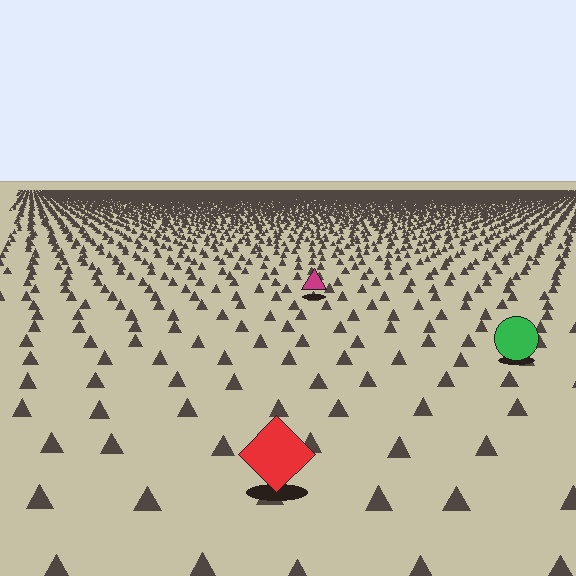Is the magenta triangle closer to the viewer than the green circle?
No. The green circle is closer — you can tell from the texture gradient: the ground texture is coarser near it.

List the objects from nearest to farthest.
From nearest to farthest: the red diamond, the green circle, the magenta triangle.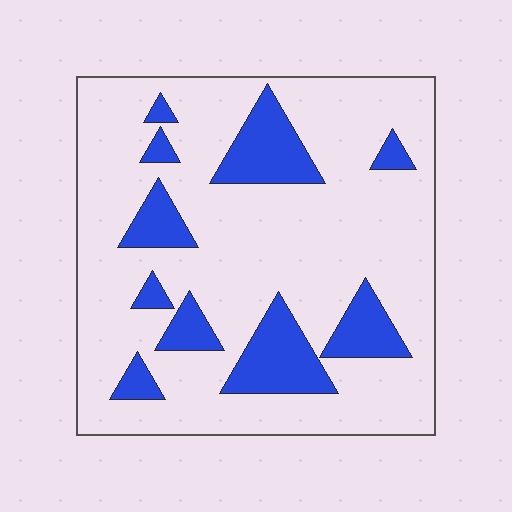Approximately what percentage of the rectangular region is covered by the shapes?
Approximately 20%.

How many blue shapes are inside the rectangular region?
10.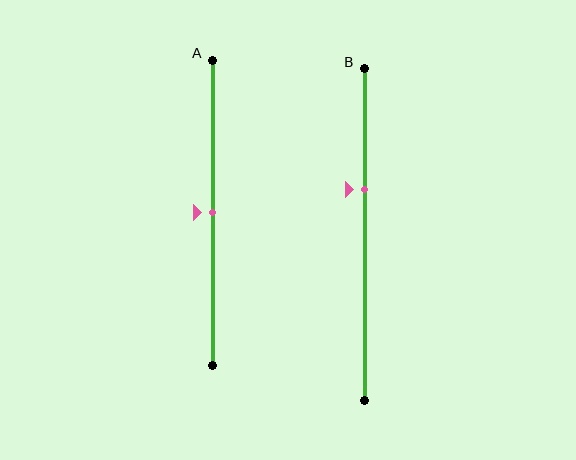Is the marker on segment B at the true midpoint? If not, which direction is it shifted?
No, the marker on segment B is shifted upward by about 14% of the segment length.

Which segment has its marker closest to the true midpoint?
Segment A has its marker closest to the true midpoint.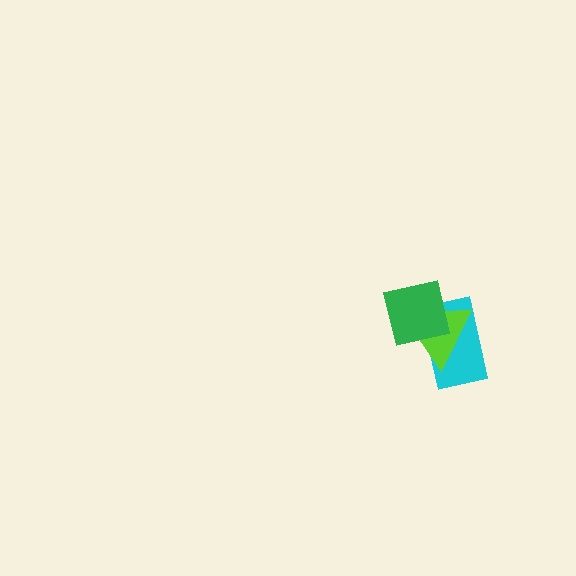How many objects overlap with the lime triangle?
2 objects overlap with the lime triangle.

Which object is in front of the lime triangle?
The green square is in front of the lime triangle.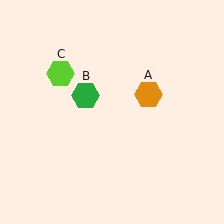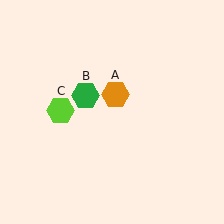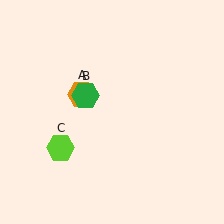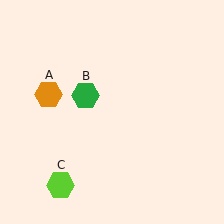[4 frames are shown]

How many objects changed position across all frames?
2 objects changed position: orange hexagon (object A), lime hexagon (object C).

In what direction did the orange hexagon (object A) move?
The orange hexagon (object A) moved left.